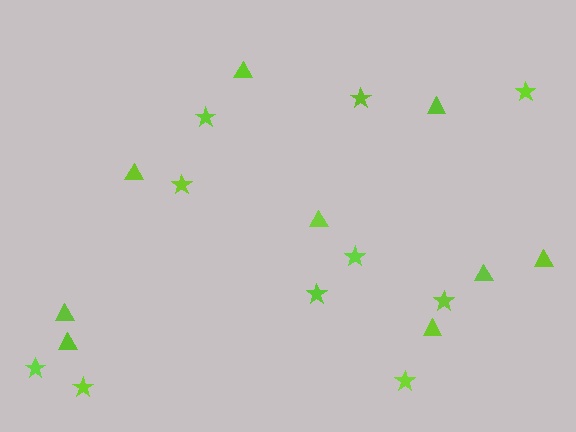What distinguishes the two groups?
There are 2 groups: one group of stars (10) and one group of triangles (9).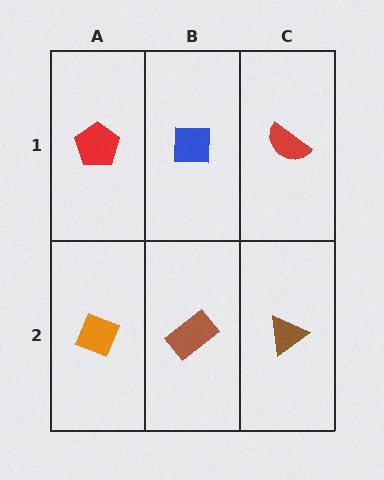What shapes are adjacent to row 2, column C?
A red semicircle (row 1, column C), a brown rectangle (row 2, column B).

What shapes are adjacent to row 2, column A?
A red pentagon (row 1, column A), a brown rectangle (row 2, column B).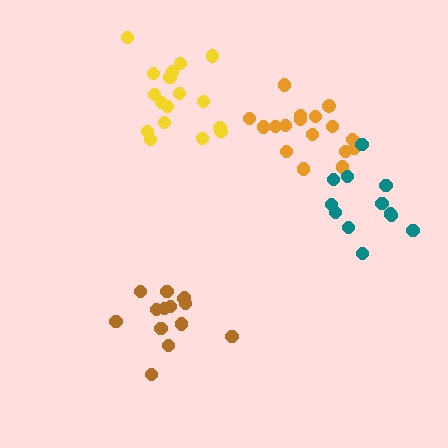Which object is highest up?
The yellow cluster is topmost.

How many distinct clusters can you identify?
There are 4 distinct clusters.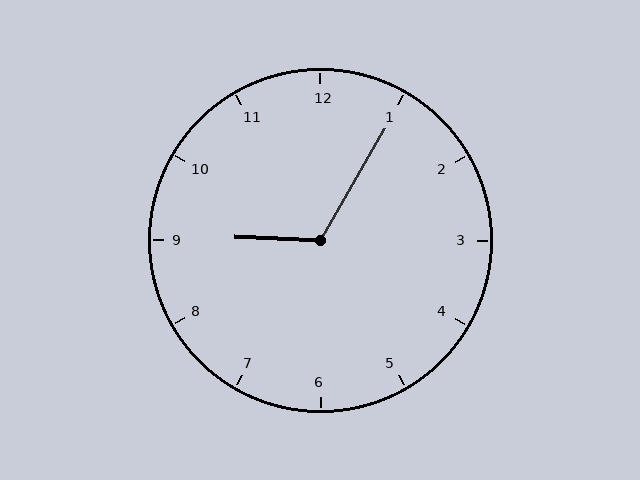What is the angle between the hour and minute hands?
Approximately 118 degrees.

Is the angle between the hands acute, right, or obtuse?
It is obtuse.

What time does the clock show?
9:05.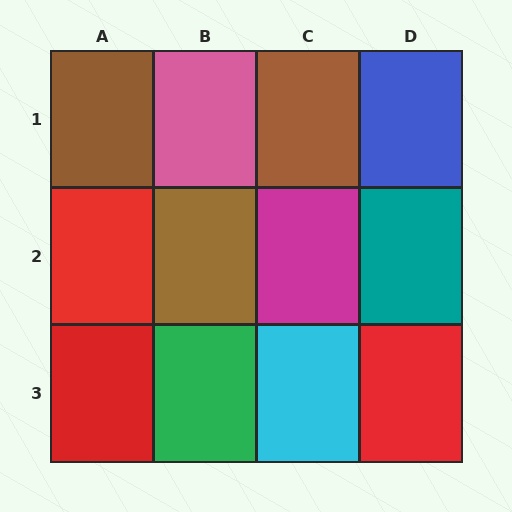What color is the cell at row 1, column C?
Brown.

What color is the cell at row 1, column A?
Brown.